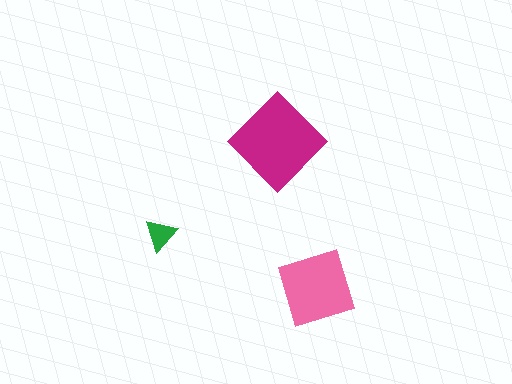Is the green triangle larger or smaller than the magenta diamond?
Smaller.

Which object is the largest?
The magenta diamond.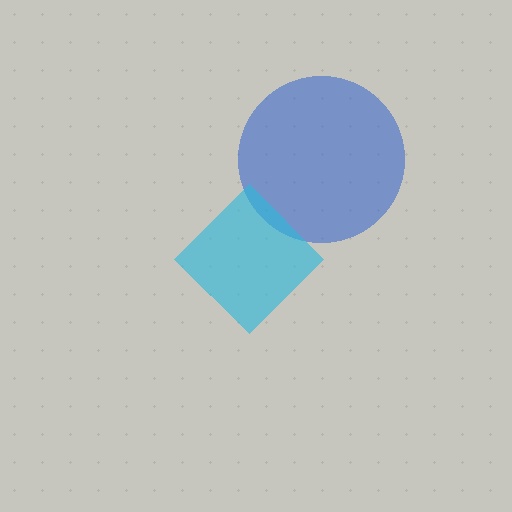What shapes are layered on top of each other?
The layered shapes are: a blue circle, a cyan diamond.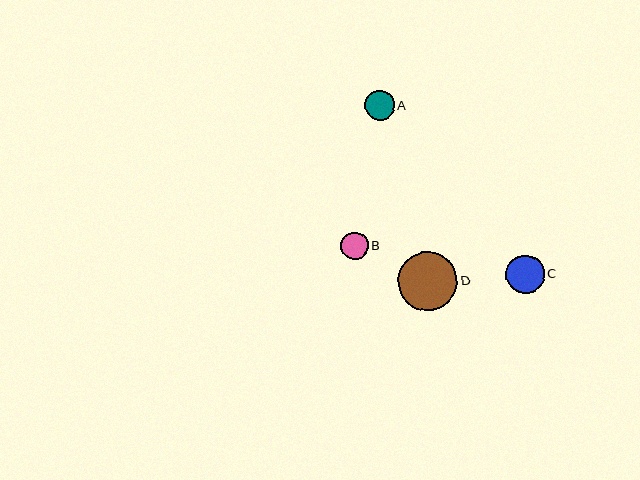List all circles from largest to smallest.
From largest to smallest: D, C, A, B.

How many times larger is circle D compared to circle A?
Circle D is approximately 2.0 times the size of circle A.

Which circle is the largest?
Circle D is the largest with a size of approximately 59 pixels.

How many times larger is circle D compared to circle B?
Circle D is approximately 2.2 times the size of circle B.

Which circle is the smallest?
Circle B is the smallest with a size of approximately 27 pixels.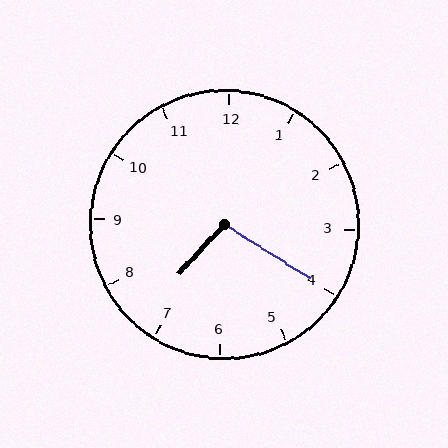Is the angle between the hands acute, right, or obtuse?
It is obtuse.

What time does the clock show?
7:20.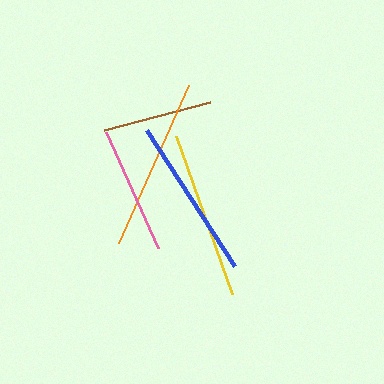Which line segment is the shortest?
The brown line is the shortest at approximately 109 pixels.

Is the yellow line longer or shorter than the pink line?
The yellow line is longer than the pink line.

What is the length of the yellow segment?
The yellow segment is approximately 168 pixels long.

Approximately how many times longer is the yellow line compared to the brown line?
The yellow line is approximately 1.5 times the length of the brown line.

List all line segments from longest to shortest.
From longest to shortest: orange, yellow, blue, pink, brown.